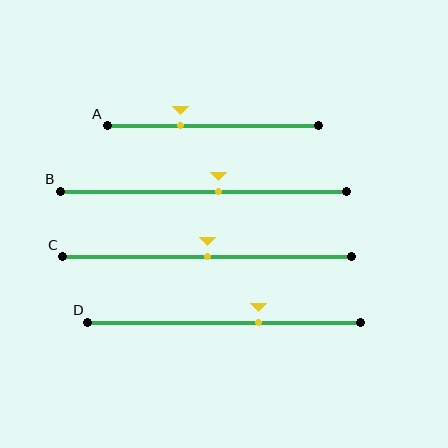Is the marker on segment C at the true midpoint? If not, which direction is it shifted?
Yes, the marker on segment C is at the true midpoint.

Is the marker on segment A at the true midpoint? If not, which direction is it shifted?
No, the marker on segment A is shifted to the left by about 15% of the segment length.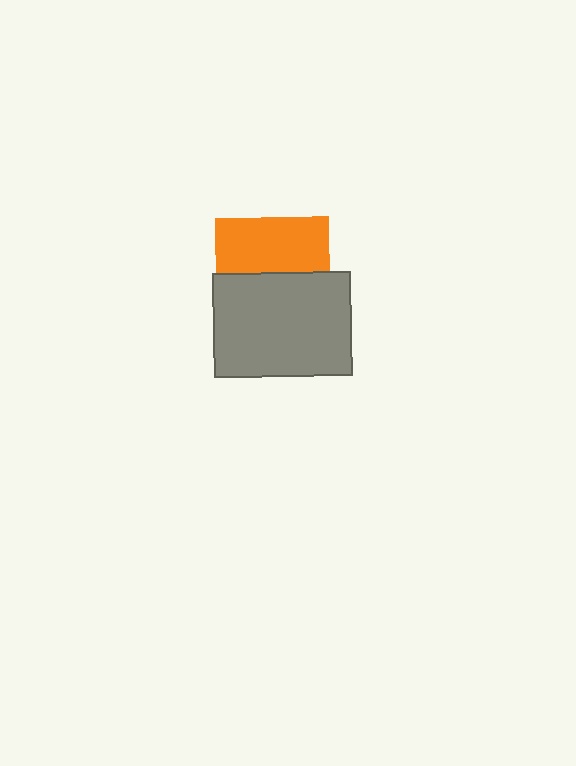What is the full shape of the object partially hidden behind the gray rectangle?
The partially hidden object is an orange square.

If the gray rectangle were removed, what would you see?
You would see the complete orange square.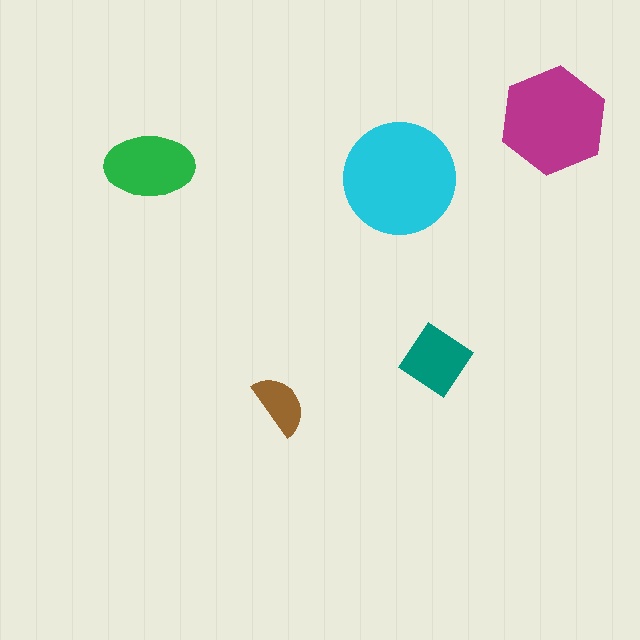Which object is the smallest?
The brown semicircle.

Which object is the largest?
The cyan circle.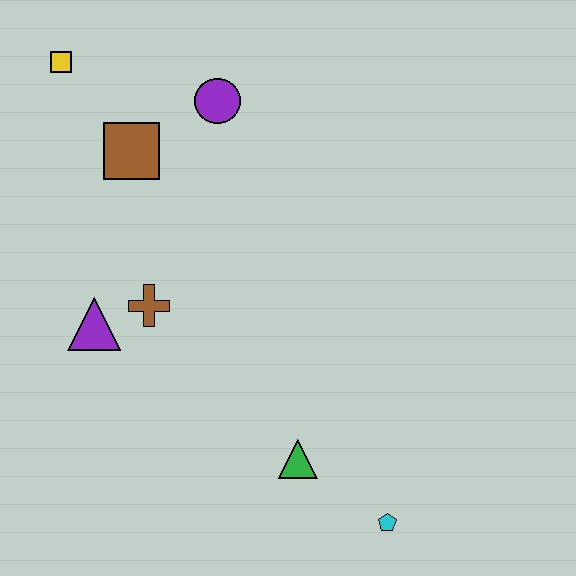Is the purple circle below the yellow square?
Yes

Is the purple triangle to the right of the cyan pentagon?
No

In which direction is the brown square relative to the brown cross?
The brown square is above the brown cross.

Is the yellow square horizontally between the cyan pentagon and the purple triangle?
No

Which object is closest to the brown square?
The purple circle is closest to the brown square.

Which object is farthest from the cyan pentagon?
The yellow square is farthest from the cyan pentagon.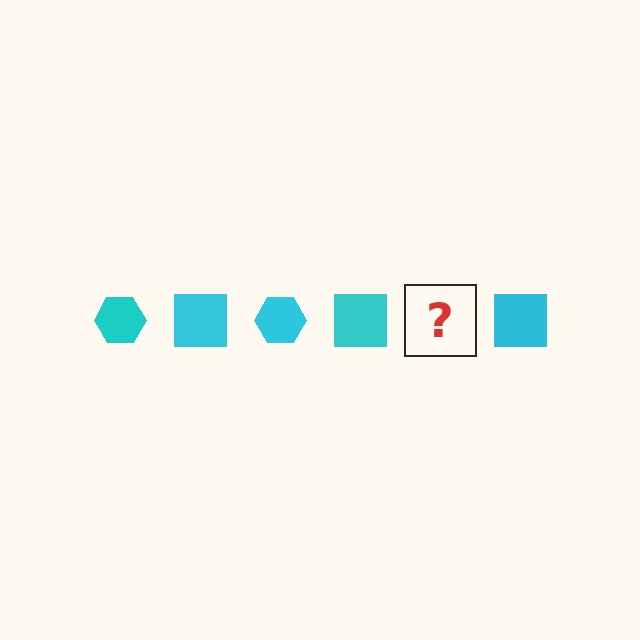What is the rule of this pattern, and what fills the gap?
The rule is that the pattern cycles through hexagon, square shapes in cyan. The gap should be filled with a cyan hexagon.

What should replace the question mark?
The question mark should be replaced with a cyan hexagon.